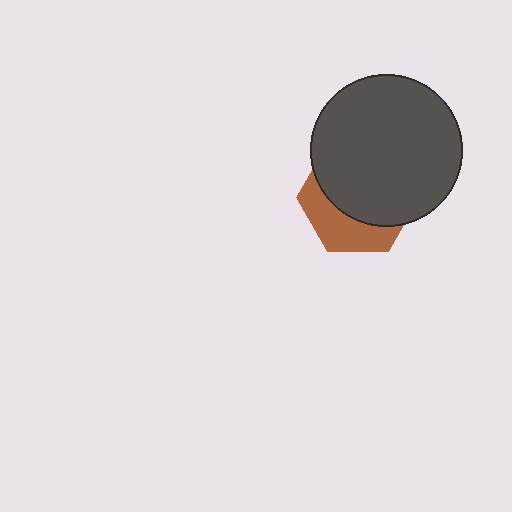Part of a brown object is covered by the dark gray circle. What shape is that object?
It is a hexagon.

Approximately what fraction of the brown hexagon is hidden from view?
Roughly 66% of the brown hexagon is hidden behind the dark gray circle.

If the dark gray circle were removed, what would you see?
You would see the complete brown hexagon.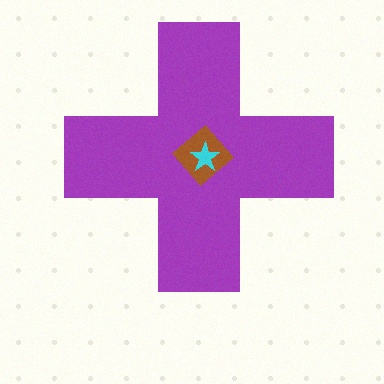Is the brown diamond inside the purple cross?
Yes.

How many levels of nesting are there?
3.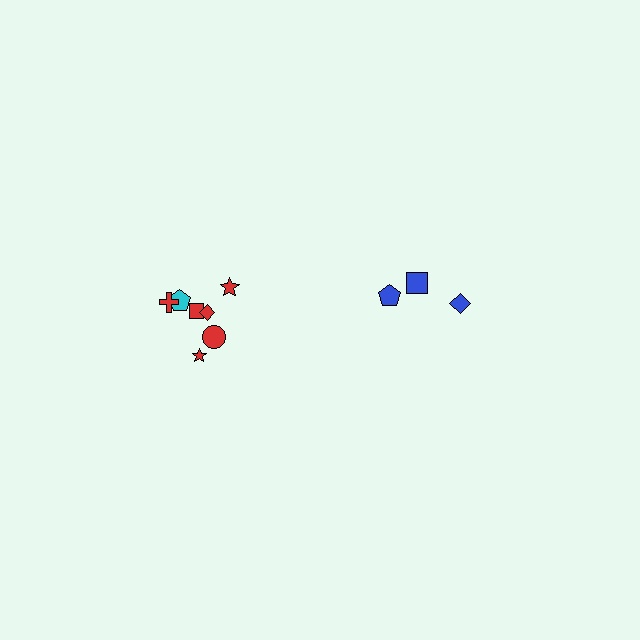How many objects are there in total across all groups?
There are 10 objects.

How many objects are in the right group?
There are 3 objects.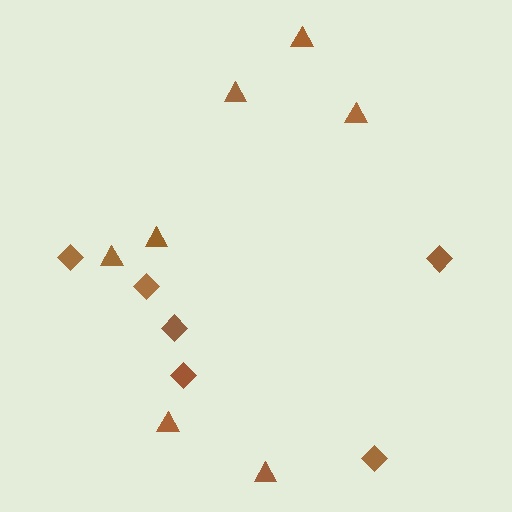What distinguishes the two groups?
There are 2 groups: one group of diamonds (6) and one group of triangles (7).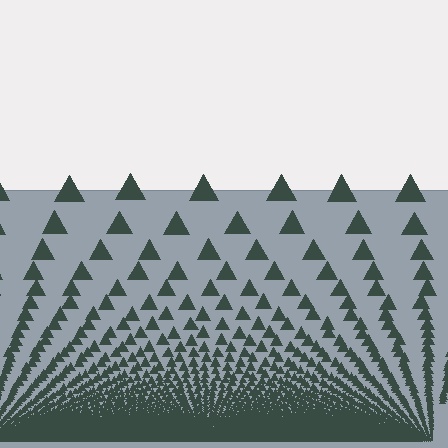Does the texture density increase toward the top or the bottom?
Density increases toward the bottom.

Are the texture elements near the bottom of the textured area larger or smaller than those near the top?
Smaller. The gradient is inverted — elements near the bottom are smaller and denser.